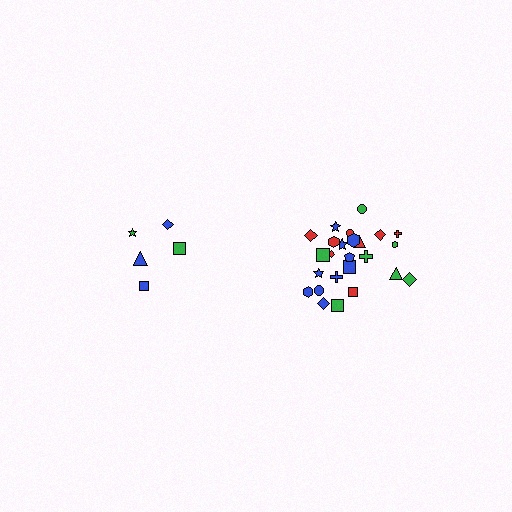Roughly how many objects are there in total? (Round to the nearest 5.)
Roughly 30 objects in total.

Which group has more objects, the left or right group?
The right group.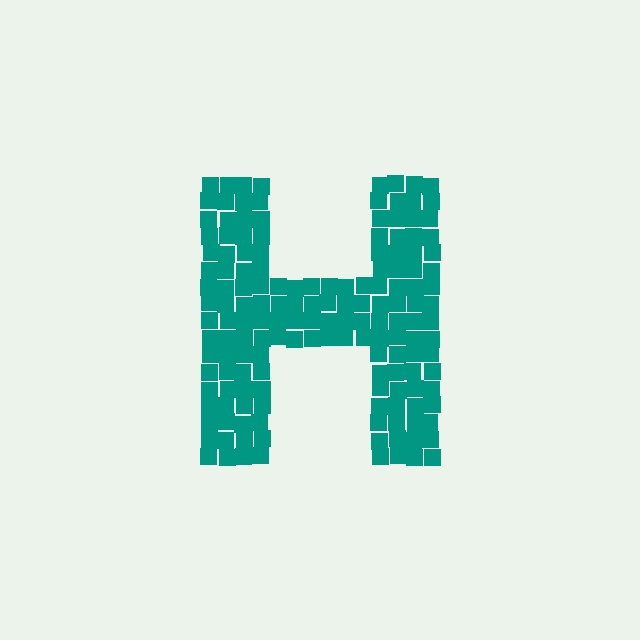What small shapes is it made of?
It is made of small squares.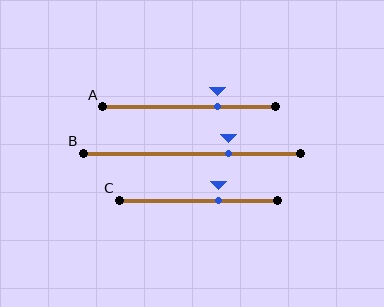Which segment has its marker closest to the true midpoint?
Segment C has its marker closest to the true midpoint.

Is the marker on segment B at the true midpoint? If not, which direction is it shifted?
No, the marker on segment B is shifted to the right by about 17% of the segment length.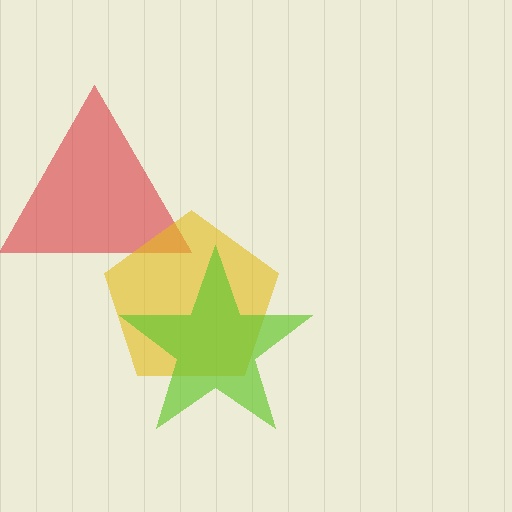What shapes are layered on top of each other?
The layered shapes are: a red triangle, a yellow pentagon, a lime star.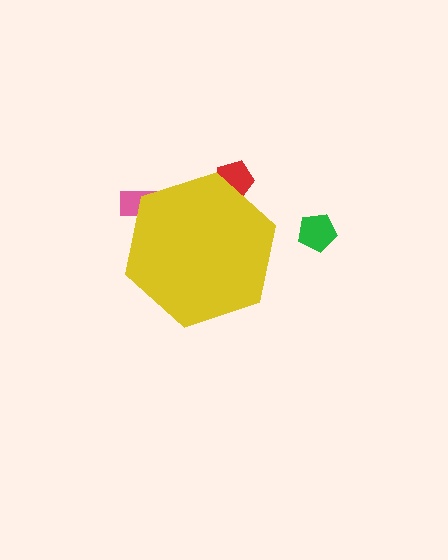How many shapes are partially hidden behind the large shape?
2 shapes are partially hidden.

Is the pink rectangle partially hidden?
Yes, the pink rectangle is partially hidden behind the yellow hexagon.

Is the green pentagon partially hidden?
No, the green pentagon is fully visible.